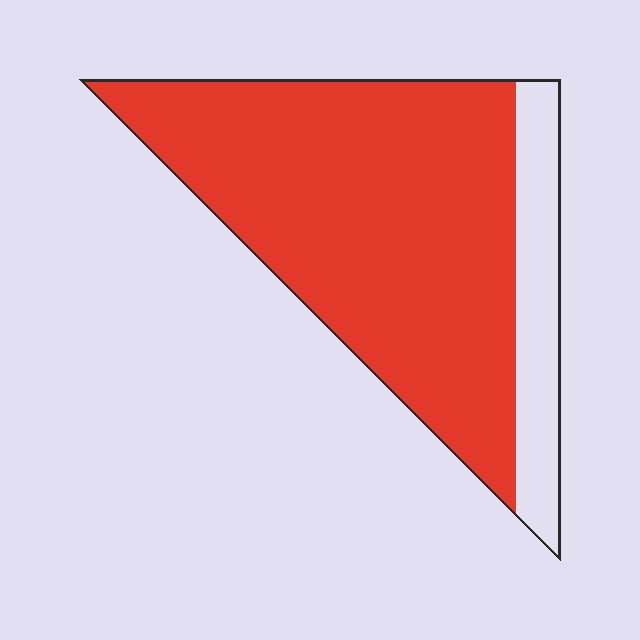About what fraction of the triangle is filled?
About five sixths (5/6).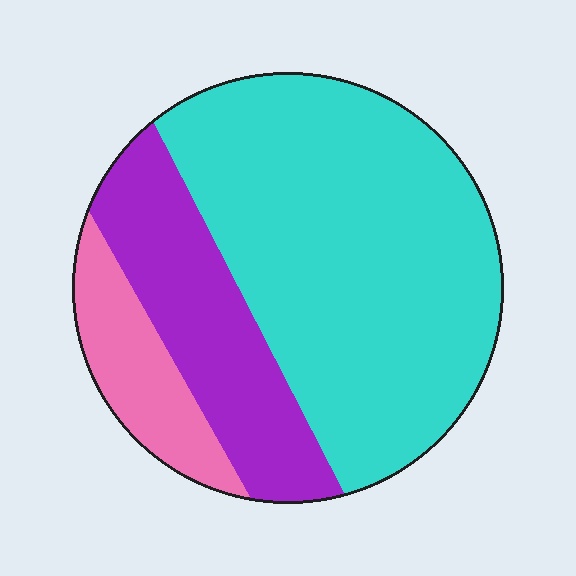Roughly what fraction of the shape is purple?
Purple takes up between a sixth and a third of the shape.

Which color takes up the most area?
Cyan, at roughly 65%.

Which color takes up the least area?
Pink, at roughly 15%.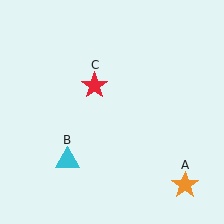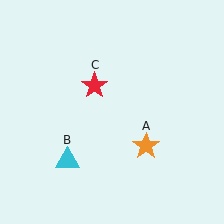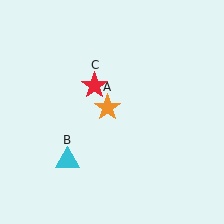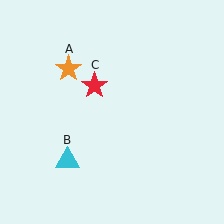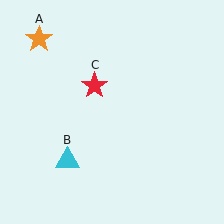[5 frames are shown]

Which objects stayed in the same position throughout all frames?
Cyan triangle (object B) and red star (object C) remained stationary.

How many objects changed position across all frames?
1 object changed position: orange star (object A).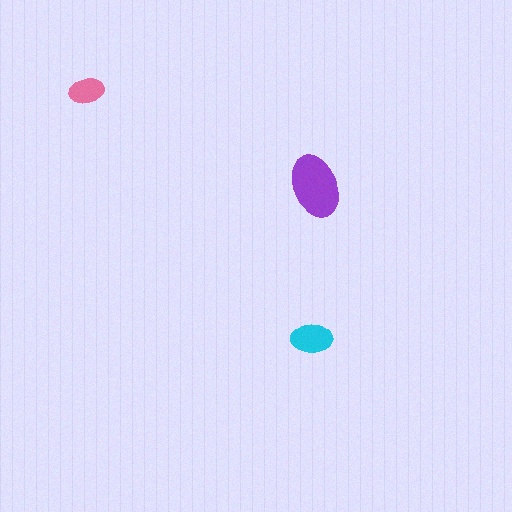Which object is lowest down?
The cyan ellipse is bottommost.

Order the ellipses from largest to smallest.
the purple one, the cyan one, the pink one.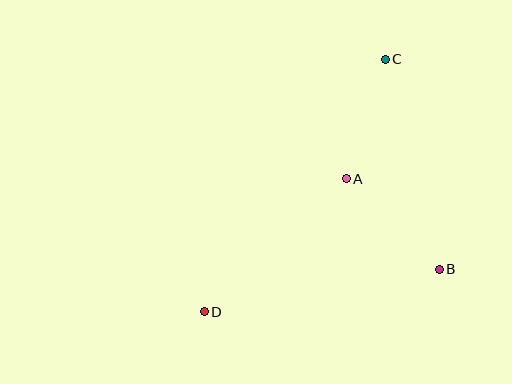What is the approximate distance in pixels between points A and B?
The distance between A and B is approximately 129 pixels.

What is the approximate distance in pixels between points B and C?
The distance between B and C is approximately 216 pixels.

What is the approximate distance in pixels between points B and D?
The distance between B and D is approximately 238 pixels.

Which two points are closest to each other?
Points A and C are closest to each other.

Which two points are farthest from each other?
Points C and D are farthest from each other.